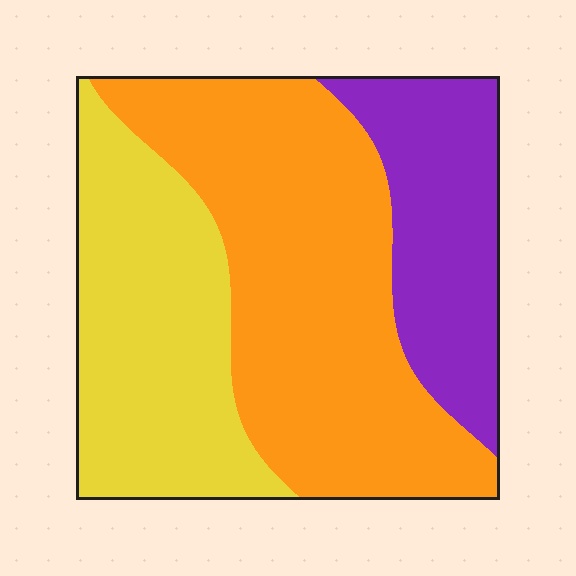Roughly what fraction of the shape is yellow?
Yellow covers roughly 30% of the shape.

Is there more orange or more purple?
Orange.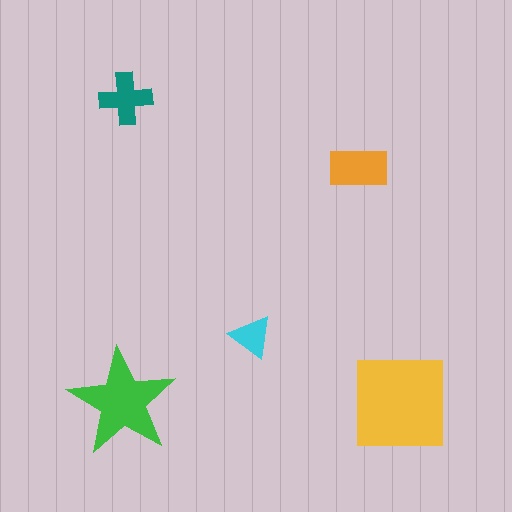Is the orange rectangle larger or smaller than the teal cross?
Larger.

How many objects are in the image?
There are 5 objects in the image.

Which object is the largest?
The yellow square.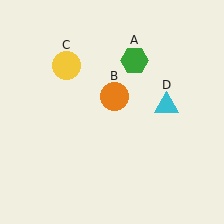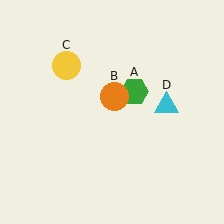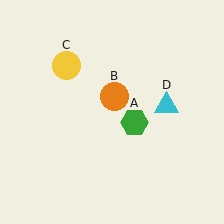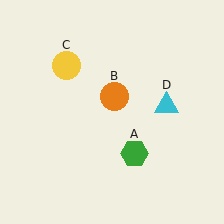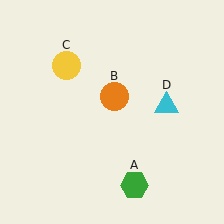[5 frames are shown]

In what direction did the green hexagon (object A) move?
The green hexagon (object A) moved down.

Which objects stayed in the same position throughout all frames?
Orange circle (object B) and yellow circle (object C) and cyan triangle (object D) remained stationary.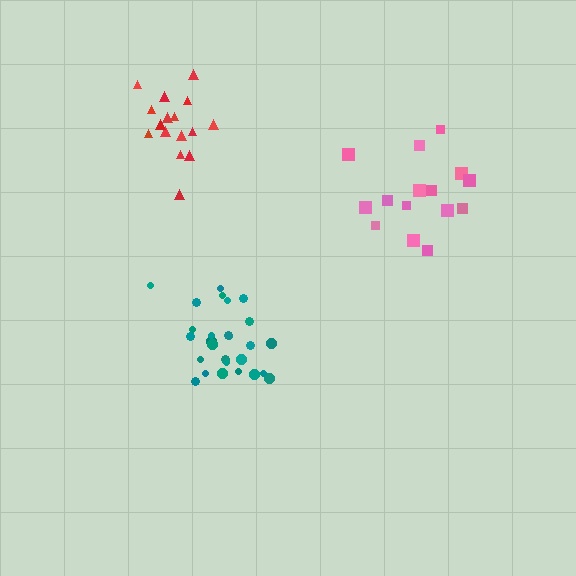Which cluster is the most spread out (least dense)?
Pink.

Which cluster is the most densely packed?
Teal.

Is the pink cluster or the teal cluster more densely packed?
Teal.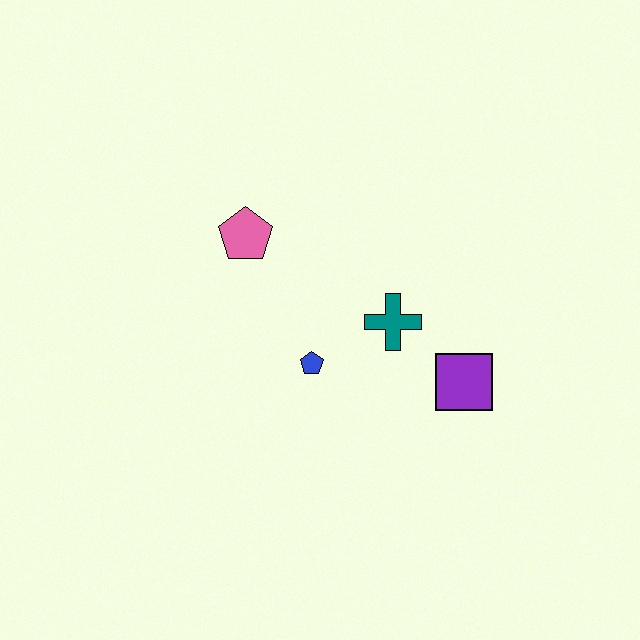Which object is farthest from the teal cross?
The pink pentagon is farthest from the teal cross.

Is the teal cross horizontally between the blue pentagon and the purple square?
Yes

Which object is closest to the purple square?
The teal cross is closest to the purple square.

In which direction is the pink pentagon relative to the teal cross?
The pink pentagon is to the left of the teal cross.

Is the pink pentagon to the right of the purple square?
No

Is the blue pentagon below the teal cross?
Yes